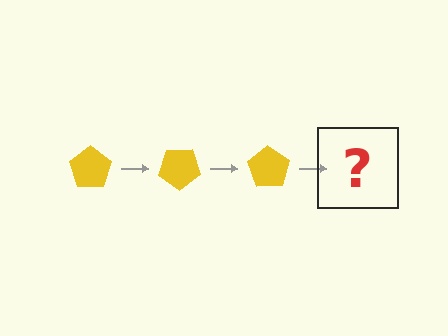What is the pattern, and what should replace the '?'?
The pattern is that the pentagon rotates 35 degrees each step. The '?' should be a yellow pentagon rotated 105 degrees.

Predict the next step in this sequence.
The next step is a yellow pentagon rotated 105 degrees.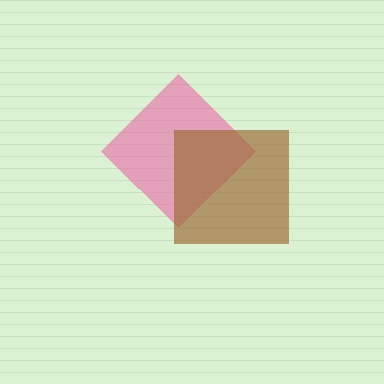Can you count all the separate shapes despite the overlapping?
Yes, there are 2 separate shapes.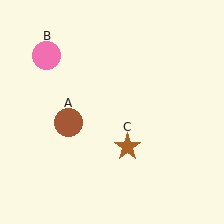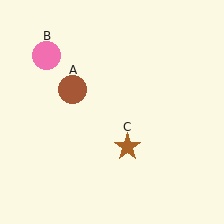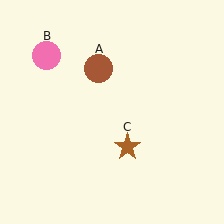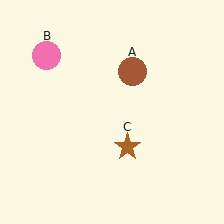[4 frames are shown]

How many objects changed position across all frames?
1 object changed position: brown circle (object A).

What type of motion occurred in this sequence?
The brown circle (object A) rotated clockwise around the center of the scene.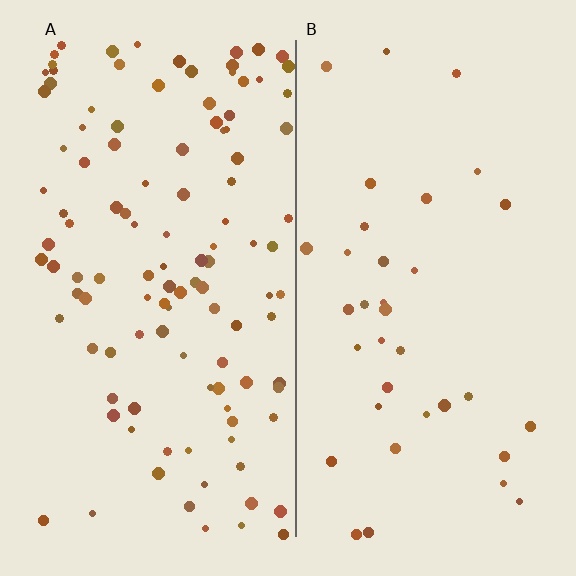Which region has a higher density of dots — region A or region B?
A (the left).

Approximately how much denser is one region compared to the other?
Approximately 3.1× — region A over region B.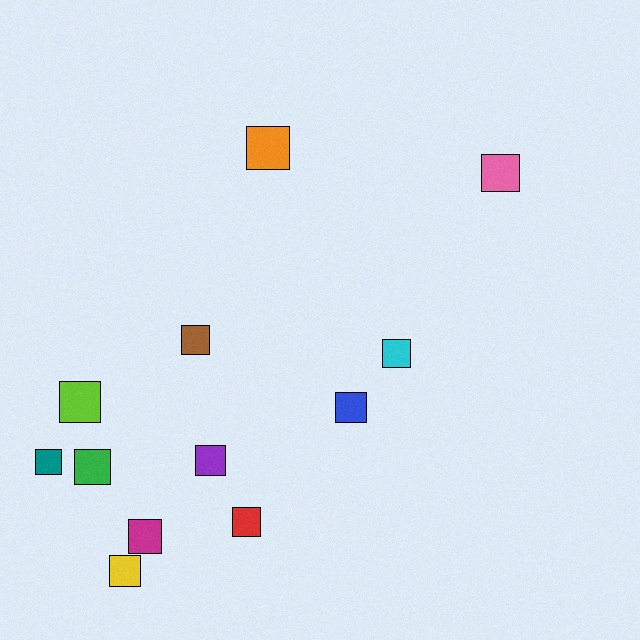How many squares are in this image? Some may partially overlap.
There are 12 squares.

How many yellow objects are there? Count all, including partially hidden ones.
There is 1 yellow object.